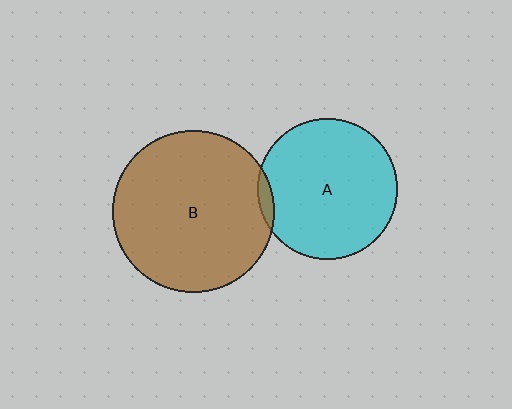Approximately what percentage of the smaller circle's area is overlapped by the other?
Approximately 5%.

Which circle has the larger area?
Circle B (brown).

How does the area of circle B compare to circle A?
Approximately 1.3 times.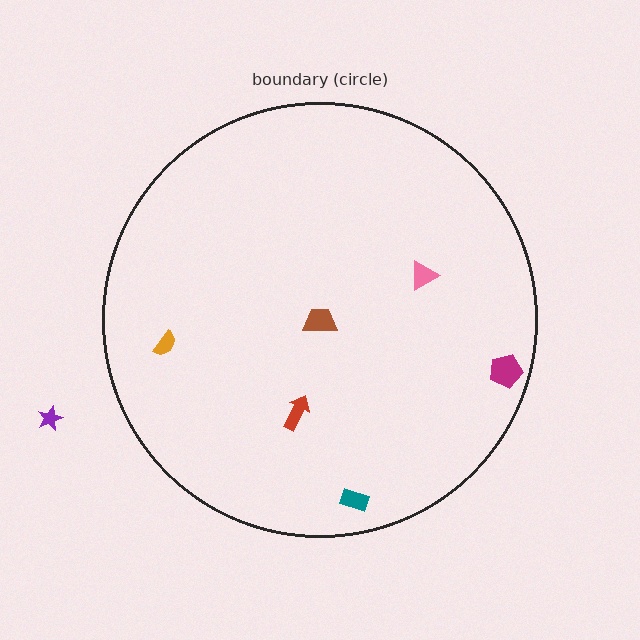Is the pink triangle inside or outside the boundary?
Inside.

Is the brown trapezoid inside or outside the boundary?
Inside.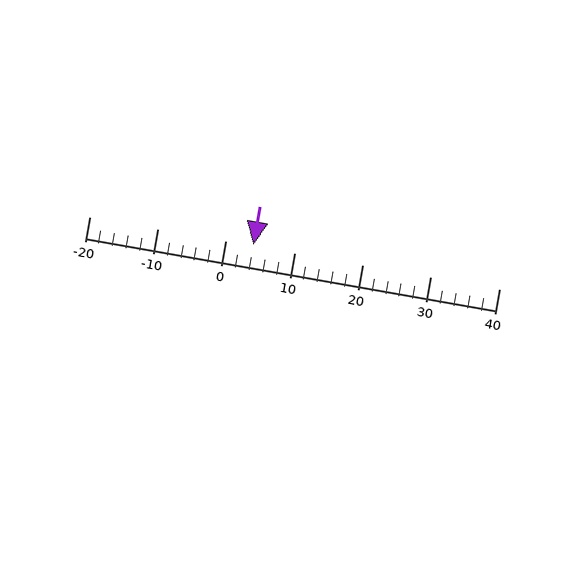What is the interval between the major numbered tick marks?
The major tick marks are spaced 10 units apart.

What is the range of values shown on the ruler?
The ruler shows values from -20 to 40.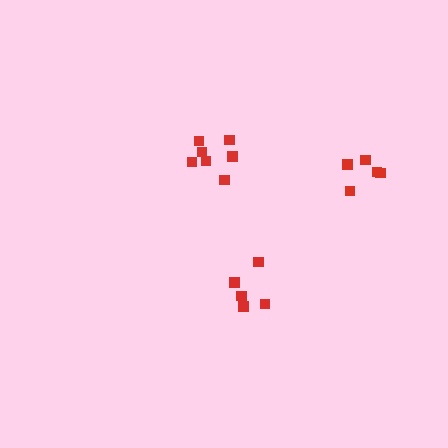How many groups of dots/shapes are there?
There are 3 groups.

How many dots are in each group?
Group 1: 7 dots, Group 2: 5 dots, Group 3: 5 dots (17 total).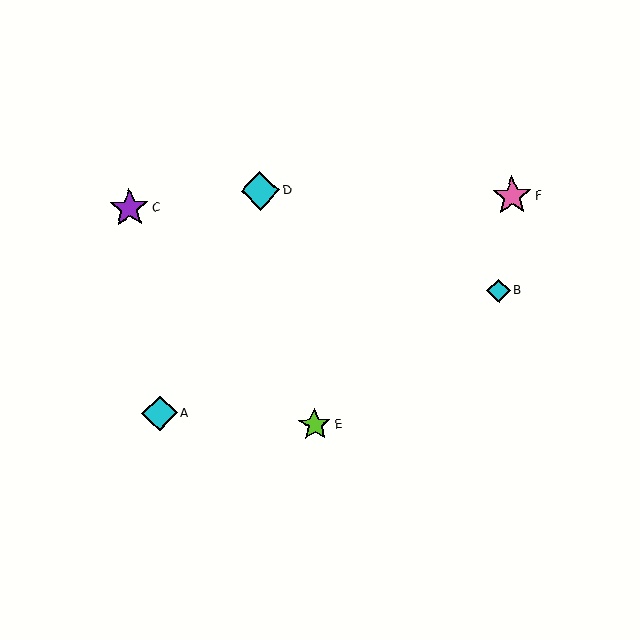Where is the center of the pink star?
The center of the pink star is at (512, 196).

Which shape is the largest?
The pink star (labeled F) is the largest.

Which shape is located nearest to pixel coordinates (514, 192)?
The pink star (labeled F) at (512, 196) is nearest to that location.